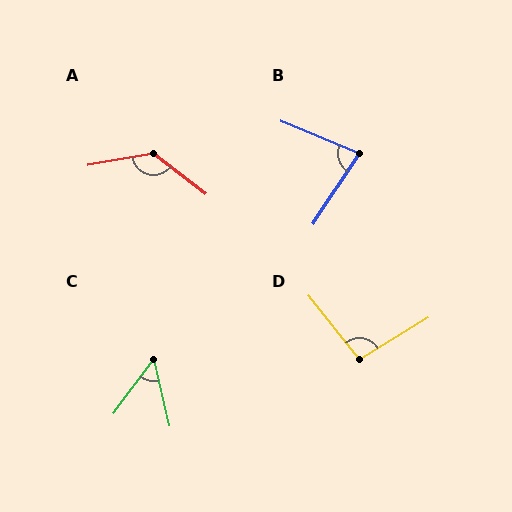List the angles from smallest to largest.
C (49°), B (79°), D (97°), A (133°).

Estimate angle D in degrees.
Approximately 97 degrees.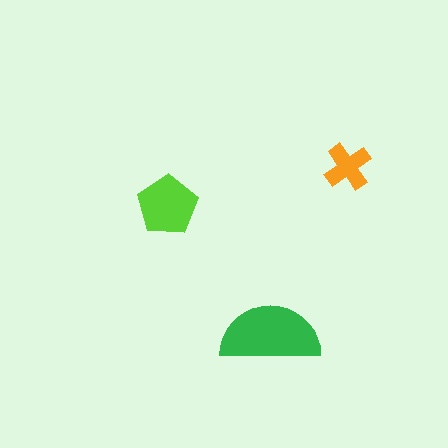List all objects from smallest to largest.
The orange cross, the lime pentagon, the green semicircle.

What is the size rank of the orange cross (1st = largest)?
3rd.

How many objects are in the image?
There are 3 objects in the image.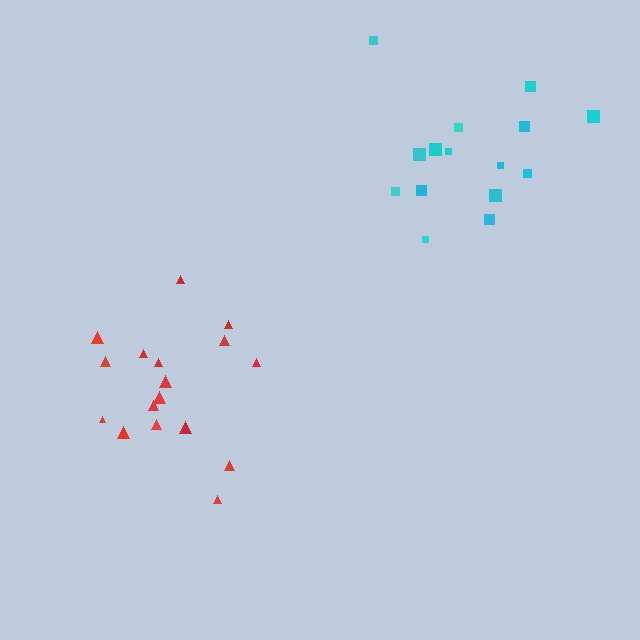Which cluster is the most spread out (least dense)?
Red.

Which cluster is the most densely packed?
Cyan.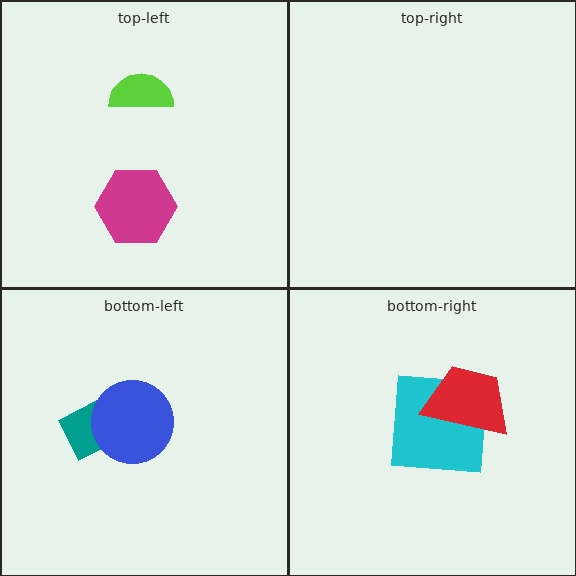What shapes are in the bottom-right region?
The cyan square, the red trapezoid.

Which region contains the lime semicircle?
The top-left region.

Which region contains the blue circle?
The bottom-left region.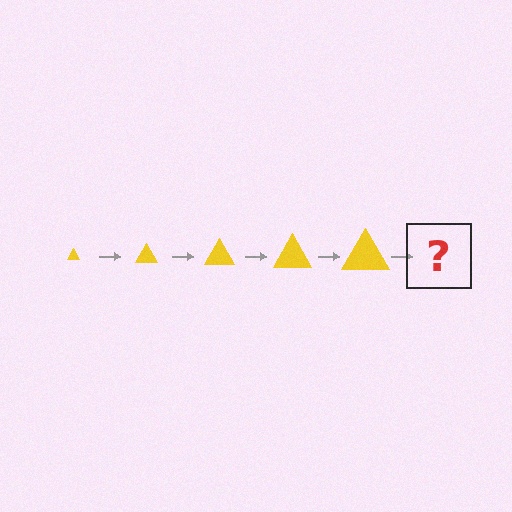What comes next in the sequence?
The next element should be a yellow triangle, larger than the previous one.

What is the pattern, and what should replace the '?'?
The pattern is that the triangle gets progressively larger each step. The '?' should be a yellow triangle, larger than the previous one.